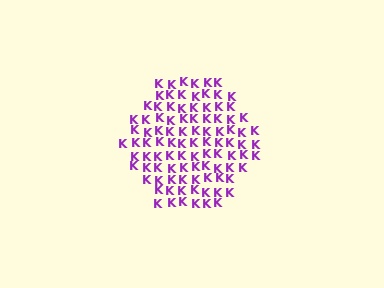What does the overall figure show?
The overall figure shows a hexagon.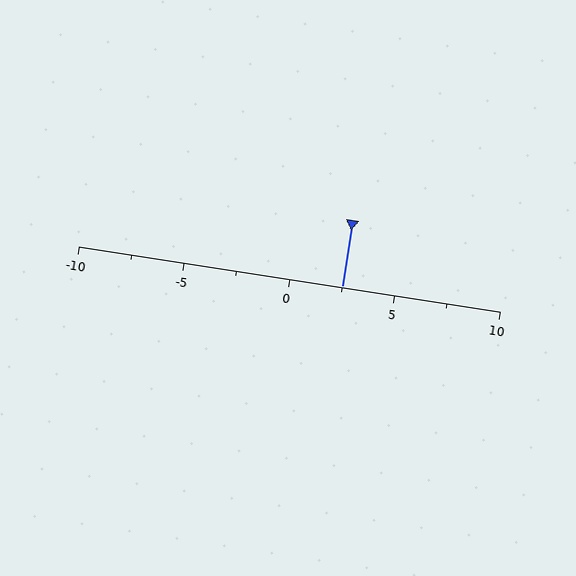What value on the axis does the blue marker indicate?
The marker indicates approximately 2.5.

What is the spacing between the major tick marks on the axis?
The major ticks are spaced 5 apart.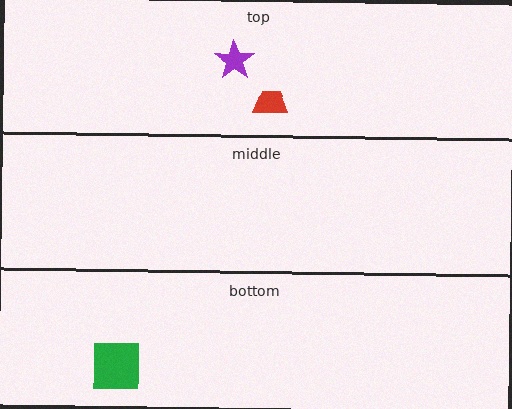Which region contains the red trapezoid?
The top region.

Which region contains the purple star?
The top region.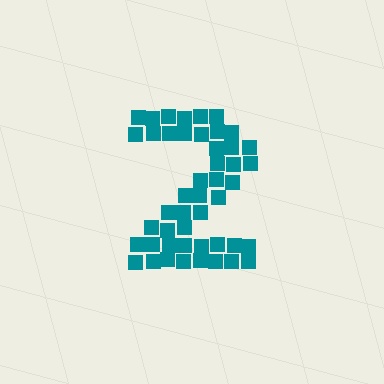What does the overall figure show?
The overall figure shows the digit 2.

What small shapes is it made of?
It is made of small squares.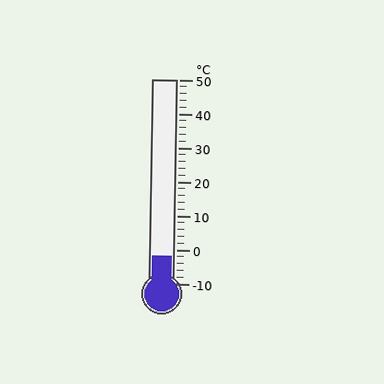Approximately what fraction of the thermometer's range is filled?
The thermometer is filled to approximately 15% of its range.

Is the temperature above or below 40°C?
The temperature is below 40°C.